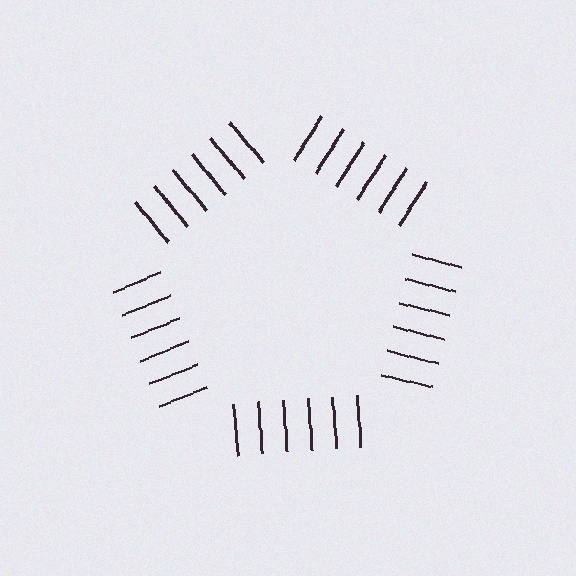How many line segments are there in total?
30 — 6 along each of the 5 edges.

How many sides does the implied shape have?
5 sides — the line-ends trace a pentagon.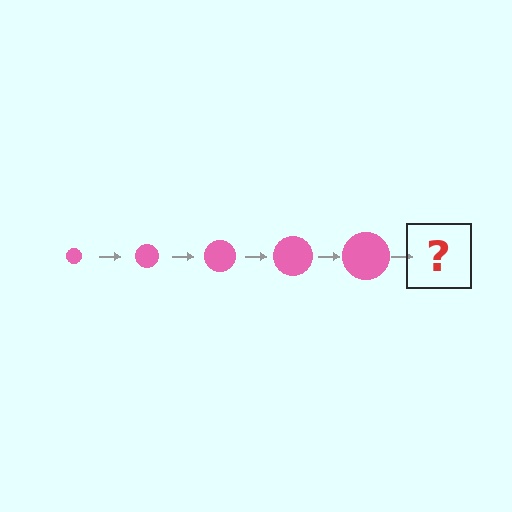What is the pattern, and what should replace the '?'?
The pattern is that the circle gets progressively larger each step. The '?' should be a pink circle, larger than the previous one.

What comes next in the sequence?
The next element should be a pink circle, larger than the previous one.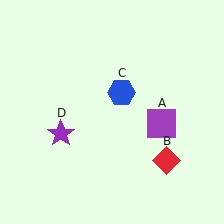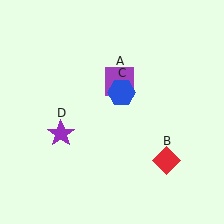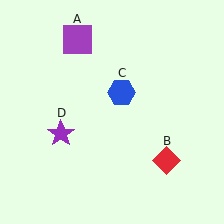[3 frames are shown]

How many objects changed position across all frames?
1 object changed position: purple square (object A).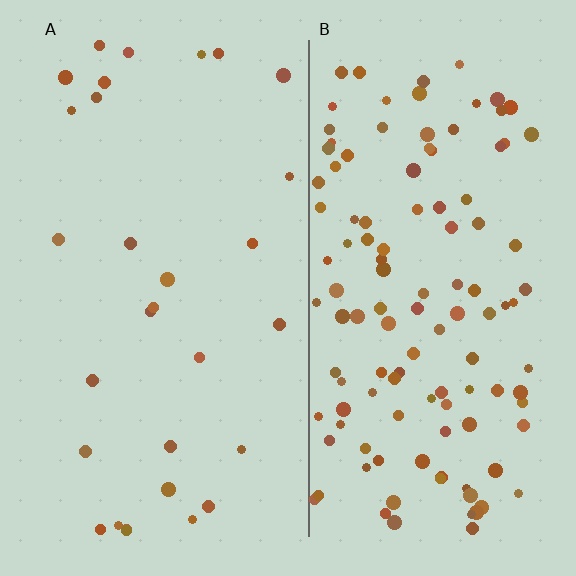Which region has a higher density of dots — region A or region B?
B (the right).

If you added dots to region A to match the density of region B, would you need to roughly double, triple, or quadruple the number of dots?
Approximately quadruple.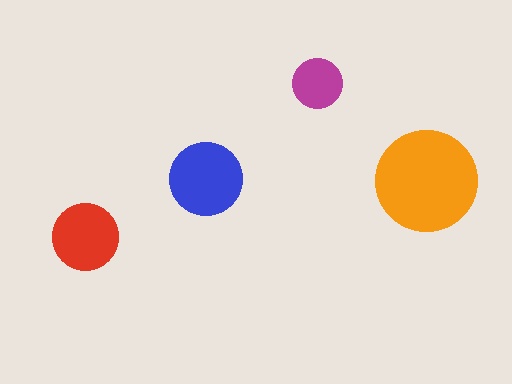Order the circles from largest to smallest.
the orange one, the blue one, the red one, the magenta one.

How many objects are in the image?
There are 4 objects in the image.